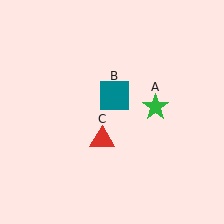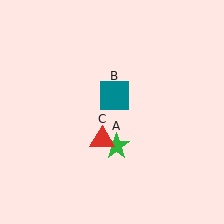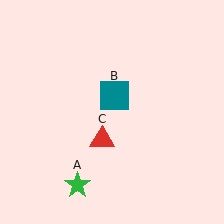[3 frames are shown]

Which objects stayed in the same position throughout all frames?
Teal square (object B) and red triangle (object C) remained stationary.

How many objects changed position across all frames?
1 object changed position: green star (object A).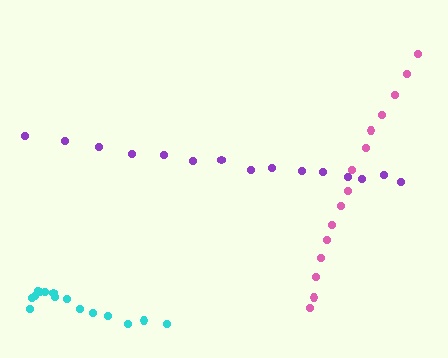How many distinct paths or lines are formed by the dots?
There are 3 distinct paths.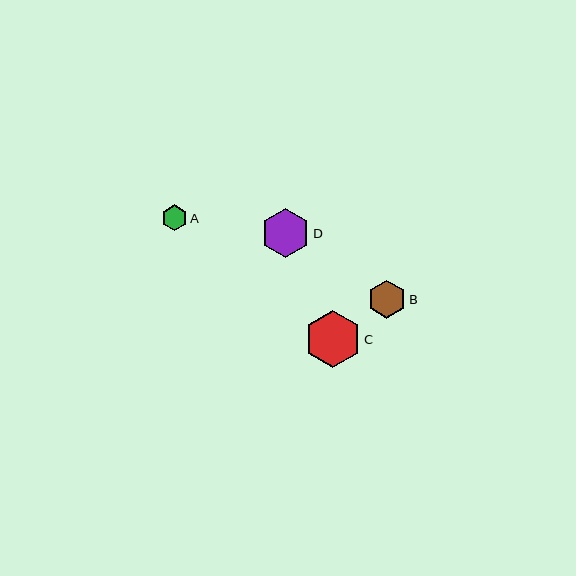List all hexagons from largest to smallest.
From largest to smallest: C, D, B, A.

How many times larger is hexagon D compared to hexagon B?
Hexagon D is approximately 1.3 times the size of hexagon B.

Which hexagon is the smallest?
Hexagon A is the smallest with a size of approximately 26 pixels.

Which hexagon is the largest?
Hexagon C is the largest with a size of approximately 57 pixels.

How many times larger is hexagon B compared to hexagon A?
Hexagon B is approximately 1.4 times the size of hexagon A.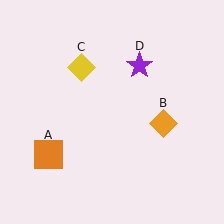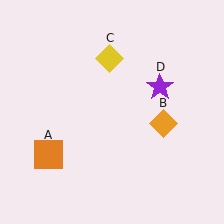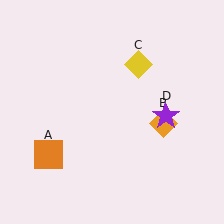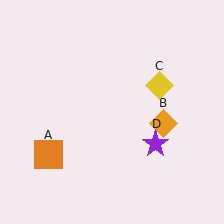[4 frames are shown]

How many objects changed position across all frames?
2 objects changed position: yellow diamond (object C), purple star (object D).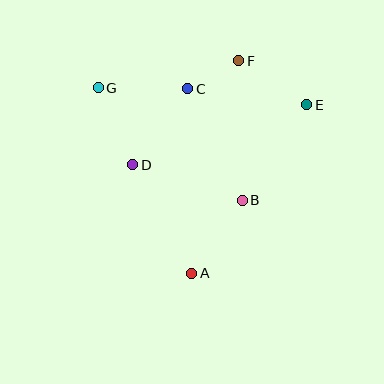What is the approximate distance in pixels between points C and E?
The distance between C and E is approximately 120 pixels.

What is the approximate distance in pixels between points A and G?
The distance between A and G is approximately 208 pixels.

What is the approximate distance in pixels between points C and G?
The distance between C and G is approximately 90 pixels.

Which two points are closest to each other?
Points C and F are closest to each other.